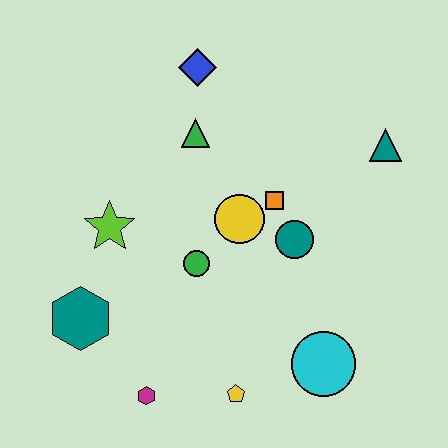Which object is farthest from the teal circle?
The teal hexagon is farthest from the teal circle.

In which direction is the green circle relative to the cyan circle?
The green circle is to the left of the cyan circle.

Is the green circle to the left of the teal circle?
Yes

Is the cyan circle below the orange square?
Yes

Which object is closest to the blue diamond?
The green triangle is closest to the blue diamond.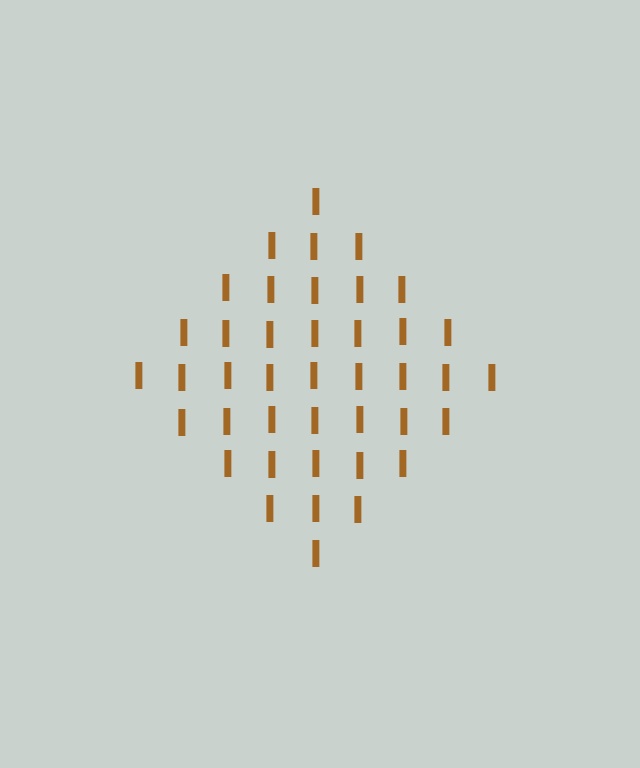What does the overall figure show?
The overall figure shows a diamond.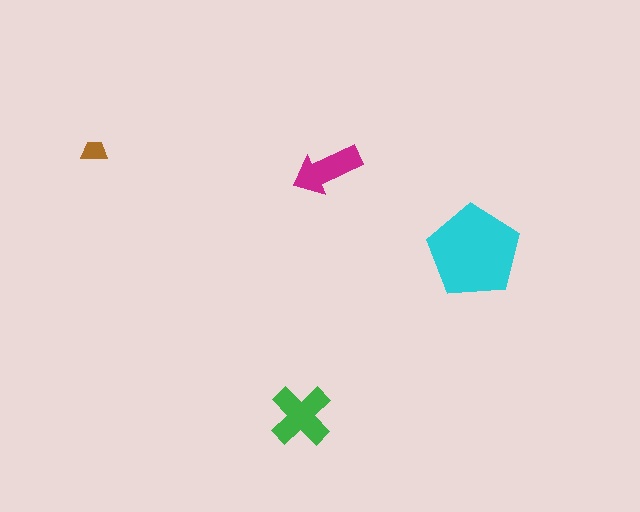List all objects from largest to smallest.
The cyan pentagon, the green cross, the magenta arrow, the brown trapezoid.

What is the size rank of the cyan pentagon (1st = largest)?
1st.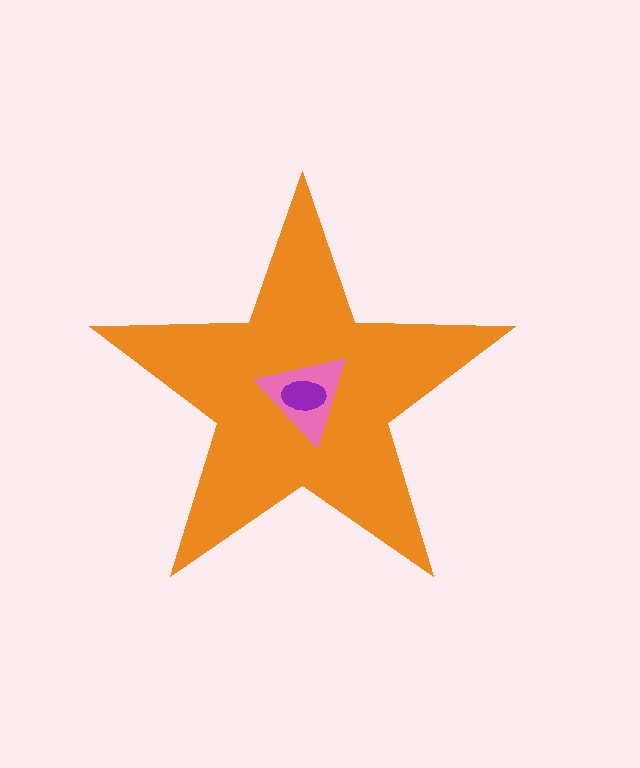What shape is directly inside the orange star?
The pink triangle.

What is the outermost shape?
The orange star.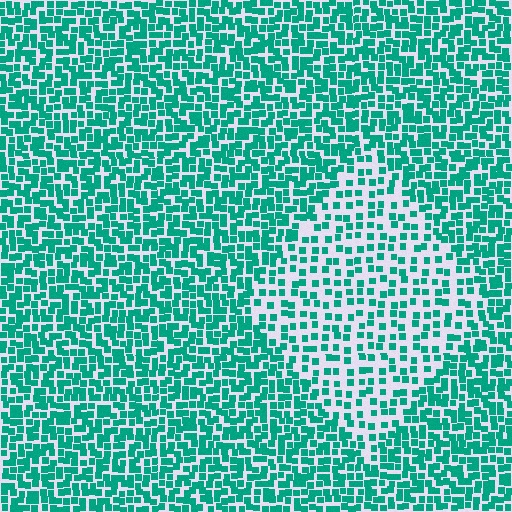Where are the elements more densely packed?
The elements are more densely packed outside the diamond boundary.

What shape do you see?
I see a diamond.